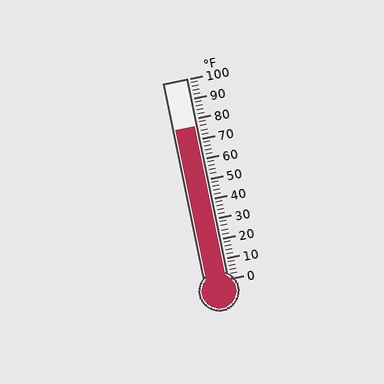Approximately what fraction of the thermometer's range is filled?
The thermometer is filled to approximately 75% of its range.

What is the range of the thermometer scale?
The thermometer scale ranges from 0°F to 100°F.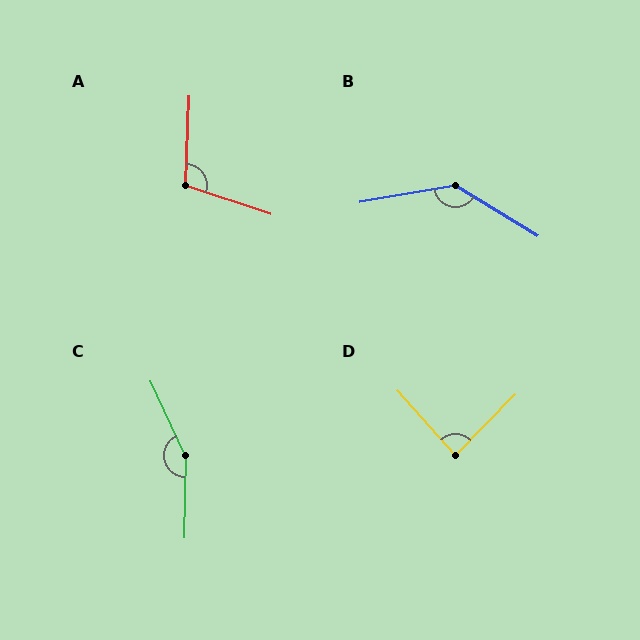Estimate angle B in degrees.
Approximately 139 degrees.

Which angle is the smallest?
D, at approximately 87 degrees.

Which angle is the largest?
C, at approximately 155 degrees.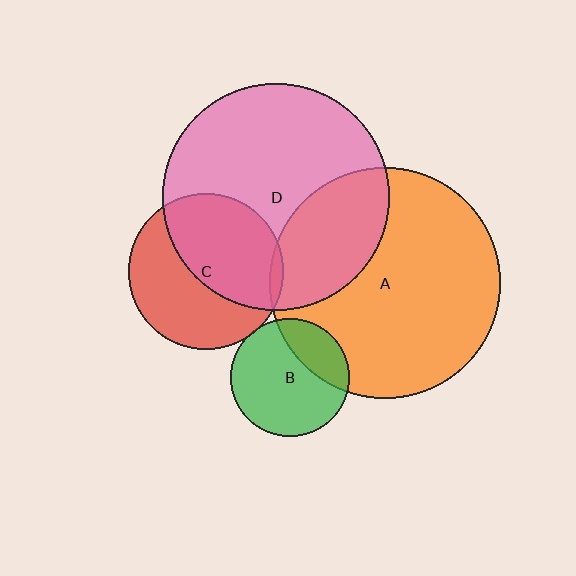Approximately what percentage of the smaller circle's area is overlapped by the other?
Approximately 30%.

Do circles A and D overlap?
Yes.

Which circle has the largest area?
Circle A (orange).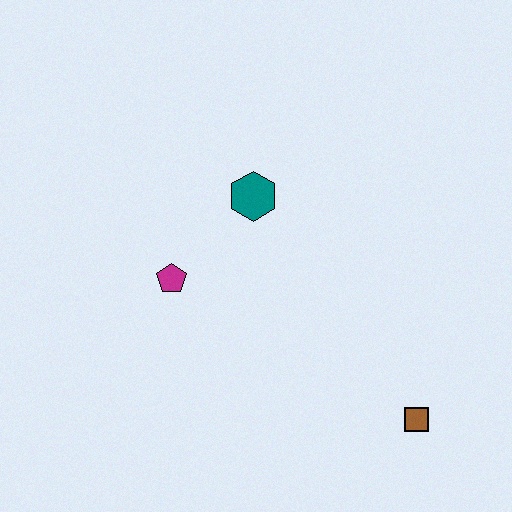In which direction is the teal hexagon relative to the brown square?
The teal hexagon is above the brown square.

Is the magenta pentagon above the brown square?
Yes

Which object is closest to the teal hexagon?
The magenta pentagon is closest to the teal hexagon.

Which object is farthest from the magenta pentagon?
The brown square is farthest from the magenta pentagon.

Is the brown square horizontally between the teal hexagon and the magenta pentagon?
No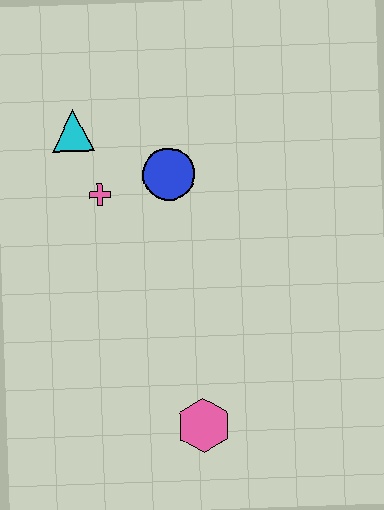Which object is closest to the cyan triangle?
The pink cross is closest to the cyan triangle.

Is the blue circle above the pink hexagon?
Yes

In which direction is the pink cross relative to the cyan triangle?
The pink cross is below the cyan triangle.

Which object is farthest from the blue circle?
The pink hexagon is farthest from the blue circle.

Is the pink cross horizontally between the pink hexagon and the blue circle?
No